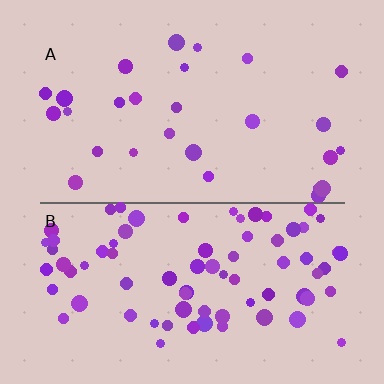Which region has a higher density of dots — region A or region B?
B (the bottom).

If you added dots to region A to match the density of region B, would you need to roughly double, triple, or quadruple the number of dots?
Approximately triple.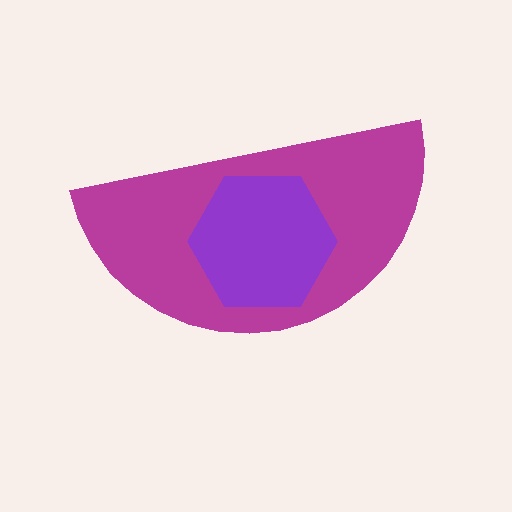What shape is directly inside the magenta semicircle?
The purple hexagon.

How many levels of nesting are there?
2.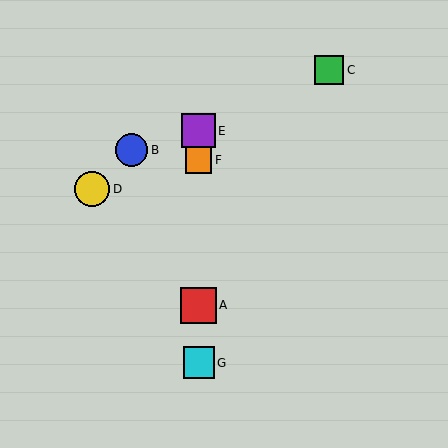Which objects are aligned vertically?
Objects A, E, F, G are aligned vertically.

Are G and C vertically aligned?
No, G is at x≈199 and C is at x≈329.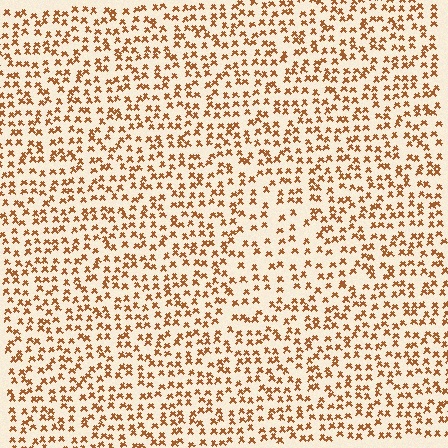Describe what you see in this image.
The image contains small brown elements arranged at two different densities. A triangle-shaped region is visible where the elements are less densely packed than the surrounding area.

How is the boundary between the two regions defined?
The boundary is defined by a change in element density (approximately 1.6x ratio). All elements are the same color, size, and shape.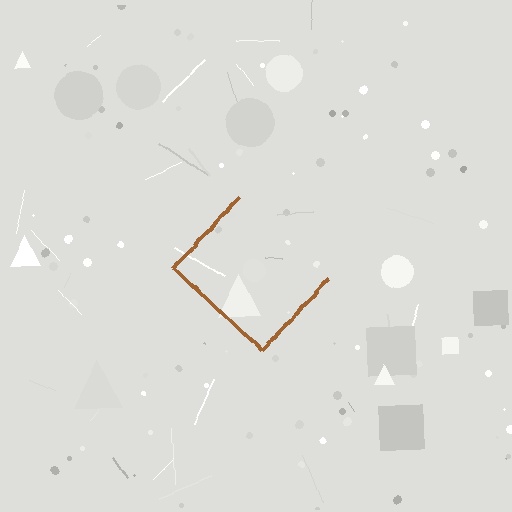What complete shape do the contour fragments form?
The contour fragments form a diamond.